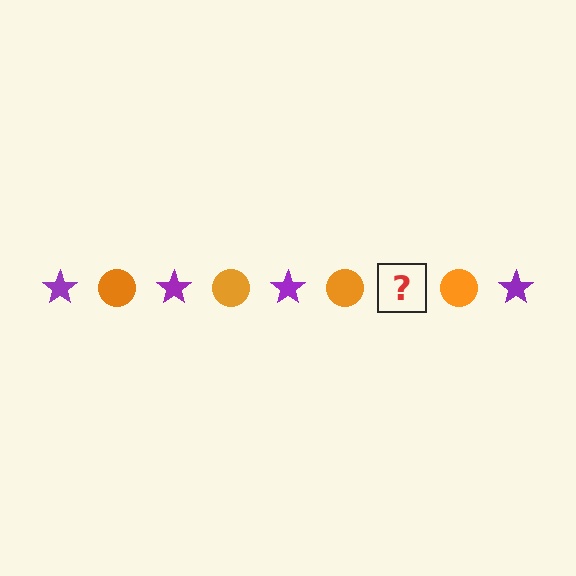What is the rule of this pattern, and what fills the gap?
The rule is that the pattern alternates between purple star and orange circle. The gap should be filled with a purple star.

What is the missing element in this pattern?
The missing element is a purple star.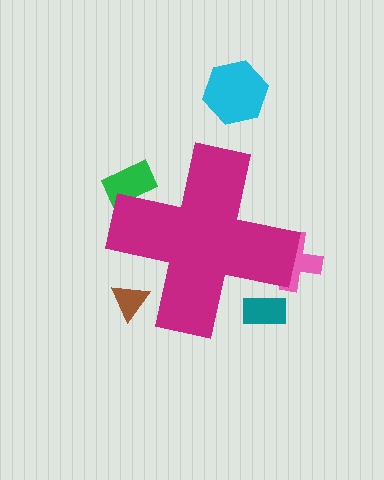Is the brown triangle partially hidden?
Yes, the brown triangle is partially hidden behind the magenta cross.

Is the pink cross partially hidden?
Yes, the pink cross is partially hidden behind the magenta cross.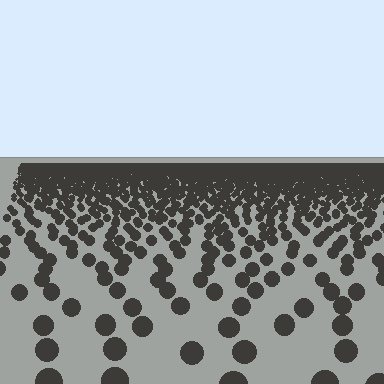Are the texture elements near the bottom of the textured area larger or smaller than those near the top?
Larger. Near the bottom, elements are closer to the viewer and appear at a bigger on-screen size.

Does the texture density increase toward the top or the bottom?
Density increases toward the top.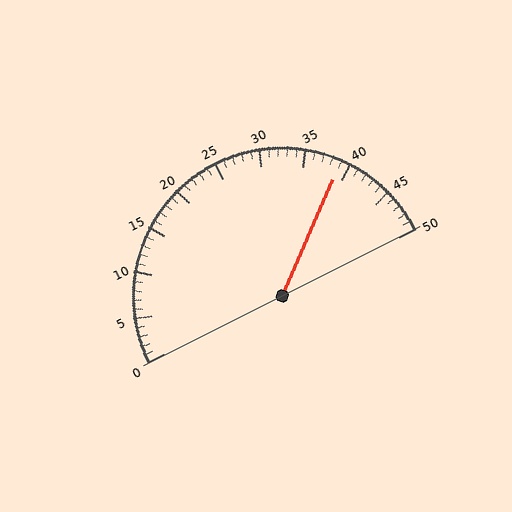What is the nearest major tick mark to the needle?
The nearest major tick mark is 40.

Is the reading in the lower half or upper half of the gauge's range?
The reading is in the upper half of the range (0 to 50).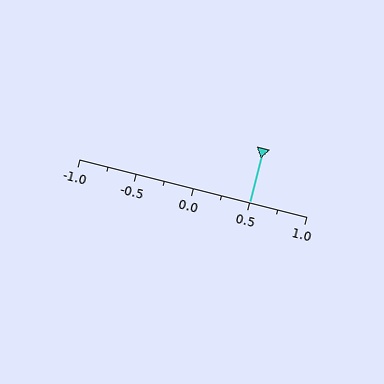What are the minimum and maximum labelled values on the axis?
The axis runs from -1.0 to 1.0.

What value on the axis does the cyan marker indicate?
The marker indicates approximately 0.5.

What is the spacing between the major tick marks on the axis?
The major ticks are spaced 0.5 apart.